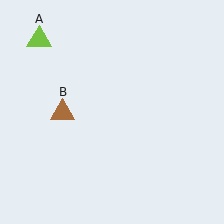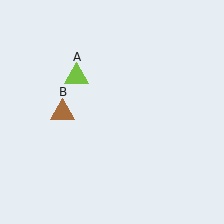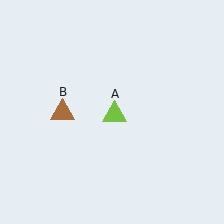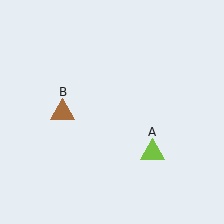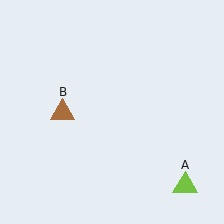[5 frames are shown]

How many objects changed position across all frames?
1 object changed position: lime triangle (object A).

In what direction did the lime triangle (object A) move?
The lime triangle (object A) moved down and to the right.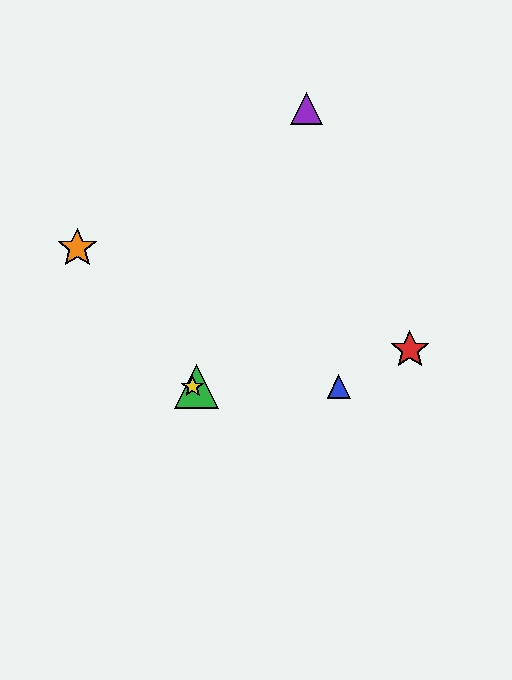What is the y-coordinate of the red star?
The red star is at y≈350.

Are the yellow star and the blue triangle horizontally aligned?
Yes, both are at y≈387.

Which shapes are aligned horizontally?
The blue triangle, the green triangle, the yellow star are aligned horizontally.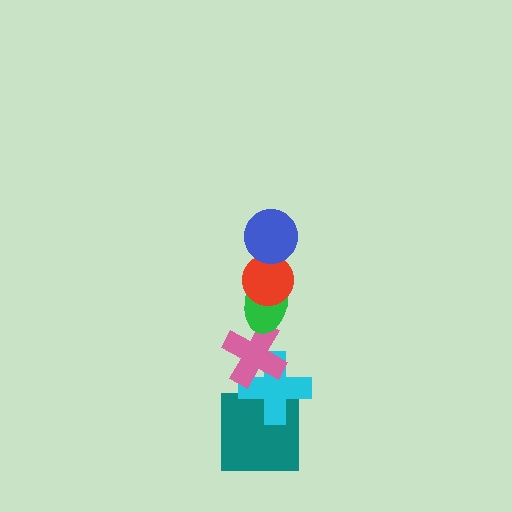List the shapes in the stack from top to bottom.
From top to bottom: the blue circle, the red circle, the green ellipse, the pink cross, the cyan cross, the teal square.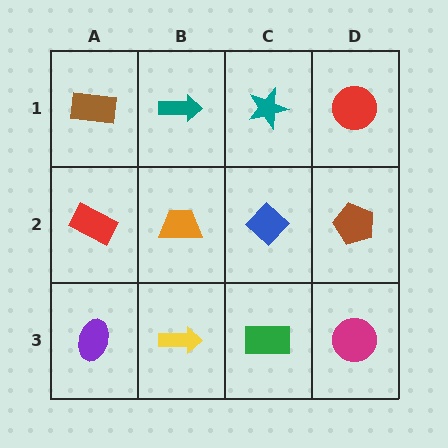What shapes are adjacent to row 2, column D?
A red circle (row 1, column D), a magenta circle (row 3, column D), a blue diamond (row 2, column C).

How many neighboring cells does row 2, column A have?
3.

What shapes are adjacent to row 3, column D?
A brown pentagon (row 2, column D), a green rectangle (row 3, column C).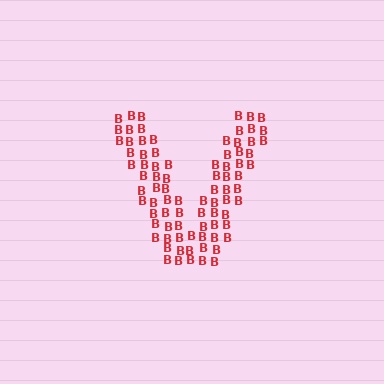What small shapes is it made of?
It is made of small letter B's.